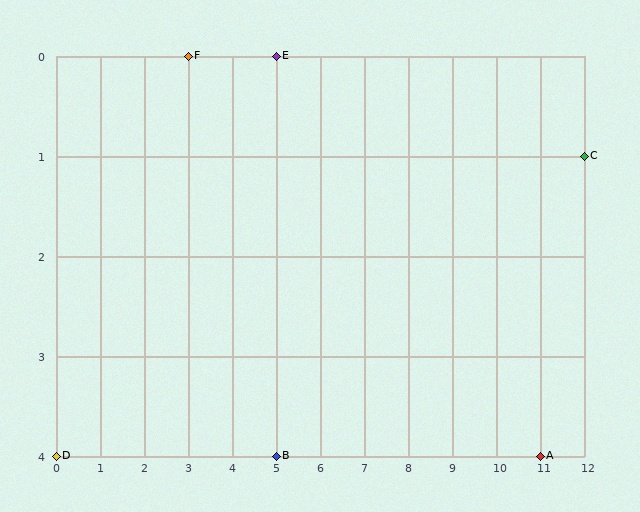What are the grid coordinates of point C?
Point C is at grid coordinates (12, 1).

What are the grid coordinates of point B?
Point B is at grid coordinates (5, 4).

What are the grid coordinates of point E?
Point E is at grid coordinates (5, 0).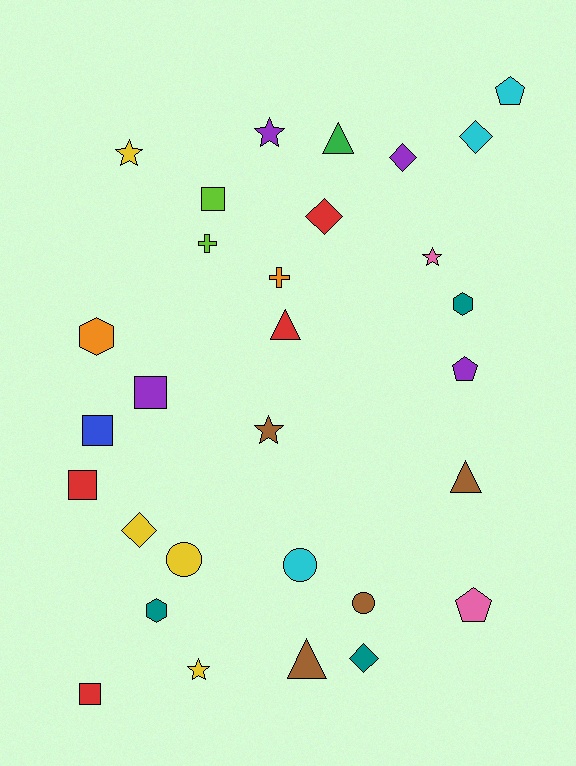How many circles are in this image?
There are 3 circles.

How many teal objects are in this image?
There are 3 teal objects.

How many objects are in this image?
There are 30 objects.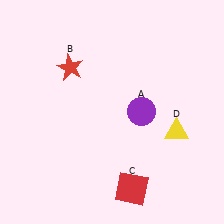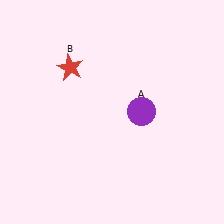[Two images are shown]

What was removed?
The red square (C), the yellow triangle (D) were removed in Image 2.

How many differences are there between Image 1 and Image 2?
There are 2 differences between the two images.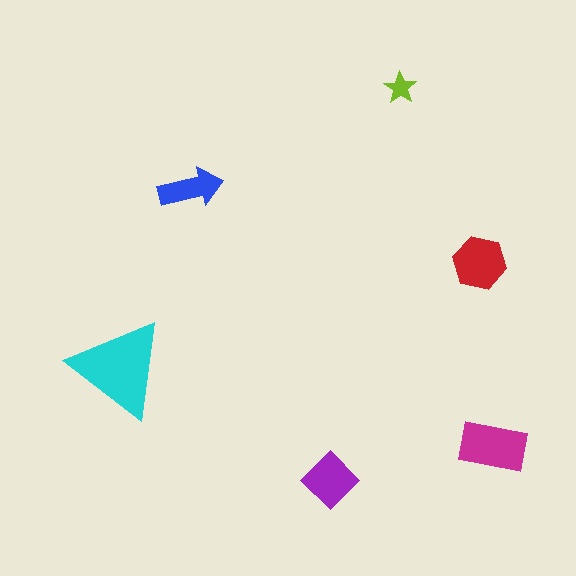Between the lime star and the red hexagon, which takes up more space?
The red hexagon.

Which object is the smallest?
The lime star.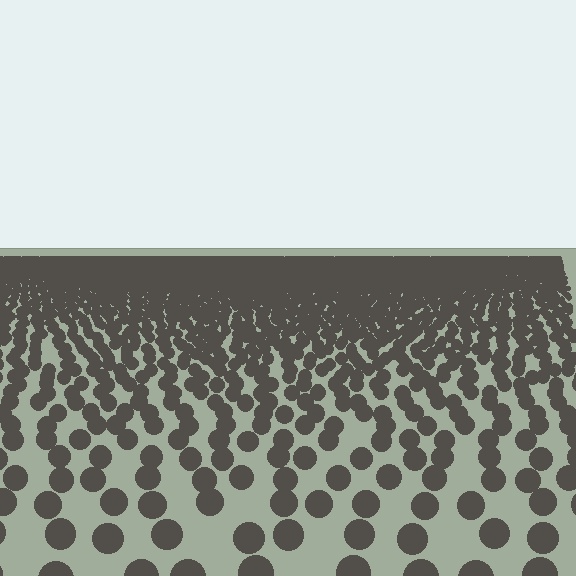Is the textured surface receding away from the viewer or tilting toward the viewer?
The surface is receding away from the viewer. Texture elements get smaller and denser toward the top.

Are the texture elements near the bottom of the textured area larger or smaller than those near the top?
Larger. Near the bottom, elements are closer to the viewer and appear at a bigger on-screen size.